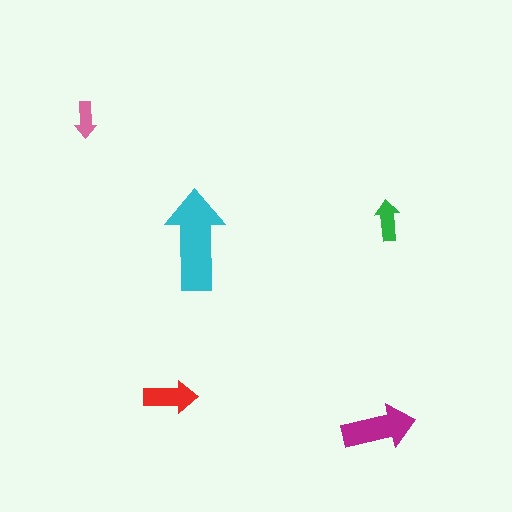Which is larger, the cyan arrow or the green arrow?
The cyan one.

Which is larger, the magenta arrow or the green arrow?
The magenta one.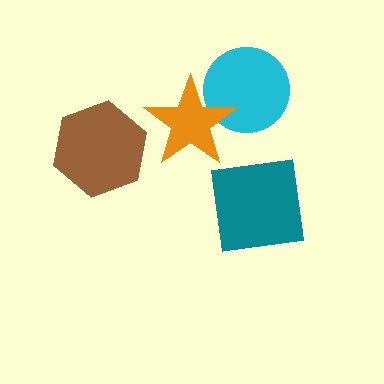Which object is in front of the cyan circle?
The orange star is in front of the cyan circle.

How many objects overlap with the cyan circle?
1 object overlaps with the cyan circle.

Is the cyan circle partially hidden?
Yes, it is partially covered by another shape.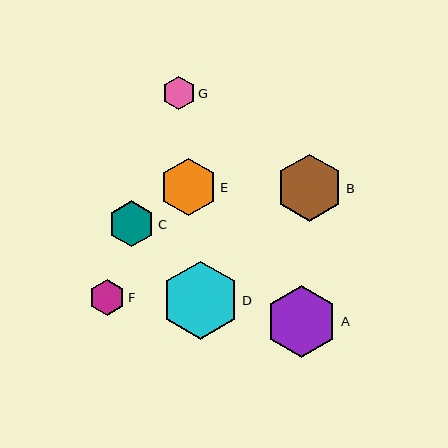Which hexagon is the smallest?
Hexagon G is the smallest with a size of approximately 33 pixels.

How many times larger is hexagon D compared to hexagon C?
Hexagon D is approximately 1.7 times the size of hexagon C.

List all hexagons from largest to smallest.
From largest to smallest: D, A, B, E, C, F, G.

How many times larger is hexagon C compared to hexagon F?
Hexagon C is approximately 1.3 times the size of hexagon F.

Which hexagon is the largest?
Hexagon D is the largest with a size of approximately 78 pixels.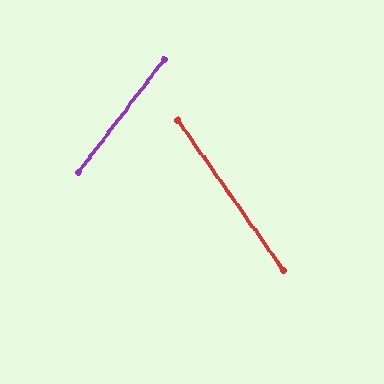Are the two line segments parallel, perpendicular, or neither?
Neither parallel nor perpendicular — they differ by about 72°.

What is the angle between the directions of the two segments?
Approximately 72 degrees.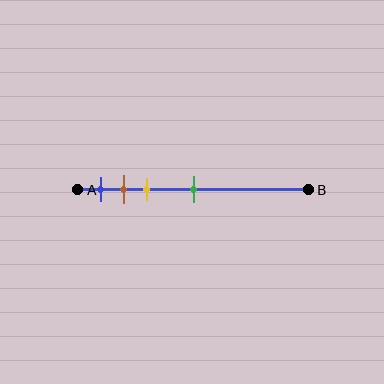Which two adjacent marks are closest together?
The brown and yellow marks are the closest adjacent pair.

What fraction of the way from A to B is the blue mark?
The blue mark is approximately 10% (0.1) of the way from A to B.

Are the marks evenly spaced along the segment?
No, the marks are not evenly spaced.